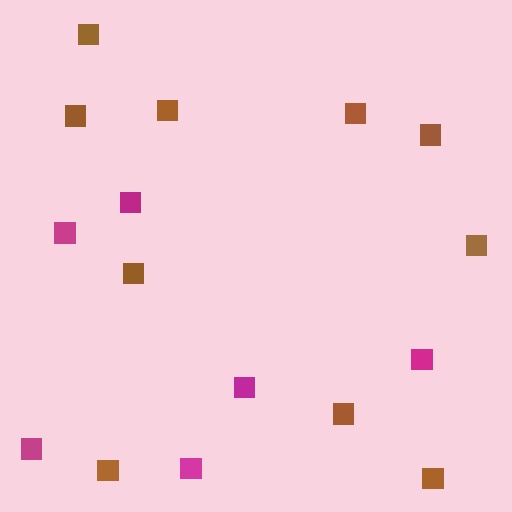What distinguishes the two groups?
There are 2 groups: one group of brown squares (10) and one group of magenta squares (6).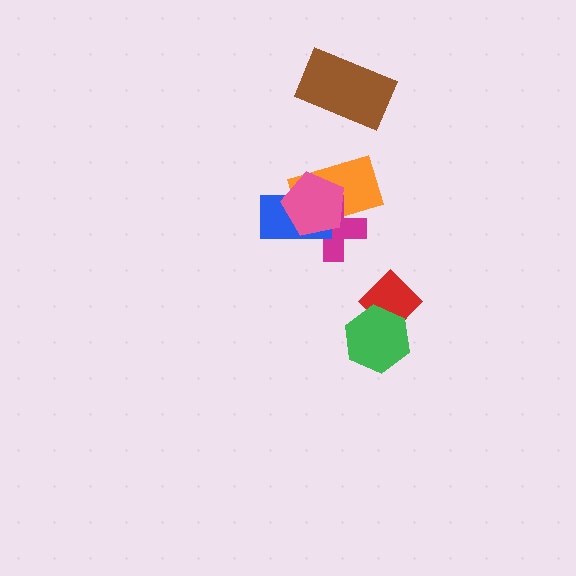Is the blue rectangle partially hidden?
Yes, it is partially covered by another shape.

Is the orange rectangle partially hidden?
Yes, it is partially covered by another shape.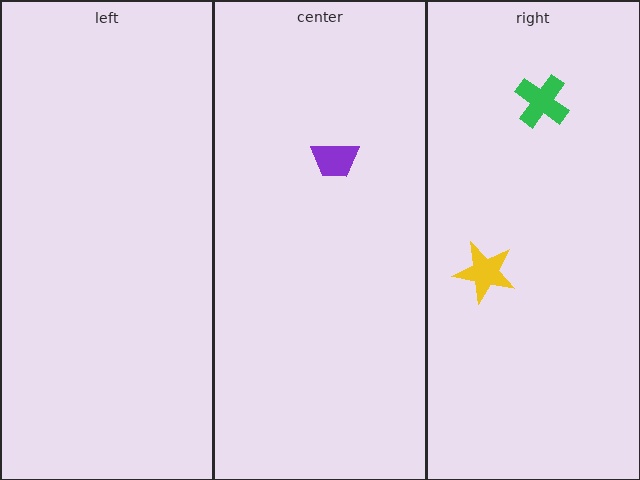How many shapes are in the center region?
1.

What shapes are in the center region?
The purple trapezoid.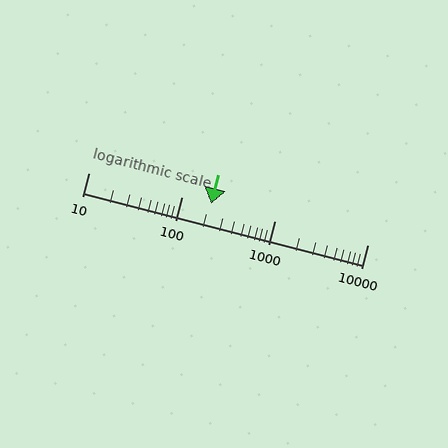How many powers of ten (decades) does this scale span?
The scale spans 3 decades, from 10 to 10000.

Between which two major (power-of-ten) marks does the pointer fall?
The pointer is between 100 and 1000.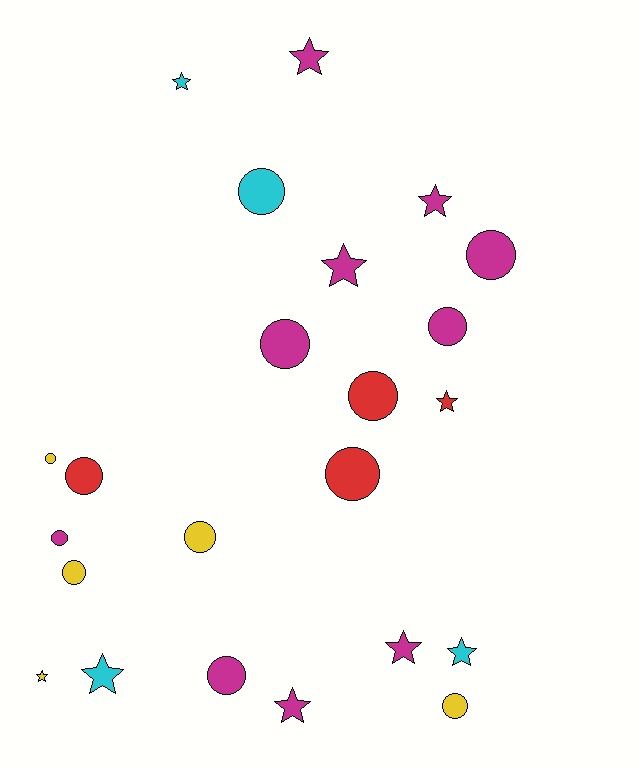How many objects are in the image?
There are 23 objects.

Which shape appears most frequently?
Circle, with 13 objects.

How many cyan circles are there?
There is 1 cyan circle.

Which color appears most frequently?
Magenta, with 10 objects.